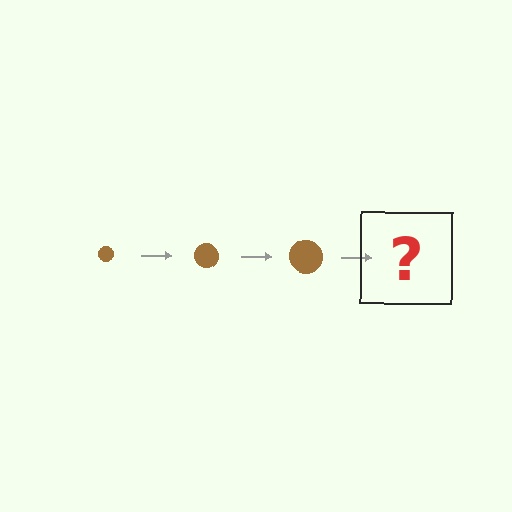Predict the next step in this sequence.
The next step is a brown circle, larger than the previous one.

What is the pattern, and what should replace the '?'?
The pattern is that the circle gets progressively larger each step. The '?' should be a brown circle, larger than the previous one.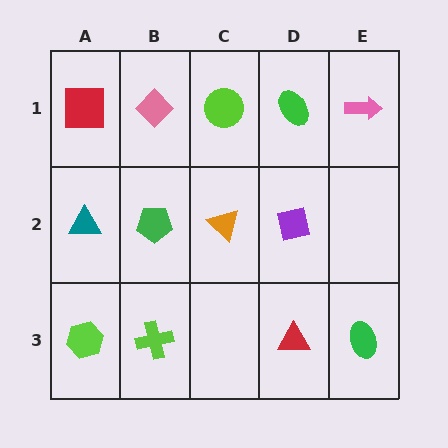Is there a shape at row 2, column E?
No, that cell is empty.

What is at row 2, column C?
An orange triangle.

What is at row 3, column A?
A lime hexagon.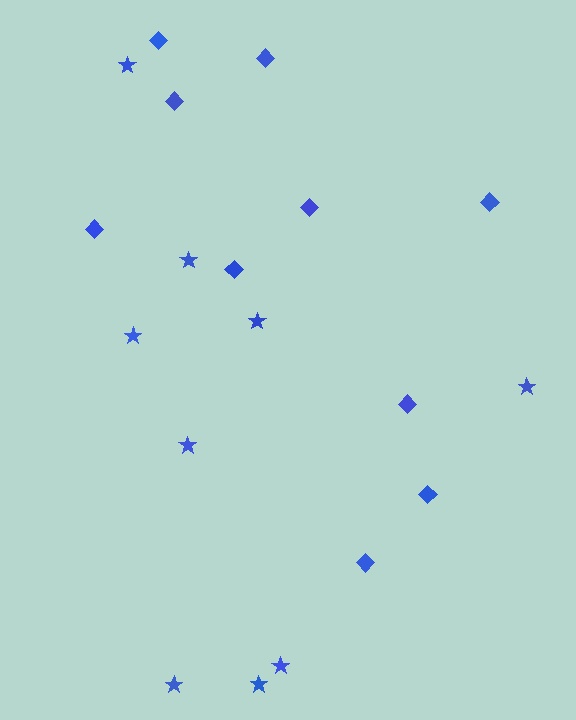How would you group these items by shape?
There are 2 groups: one group of diamonds (10) and one group of stars (9).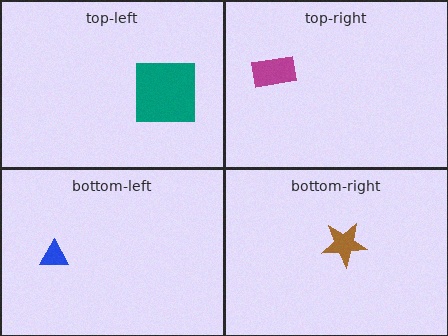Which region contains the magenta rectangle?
The top-right region.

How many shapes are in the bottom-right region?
1.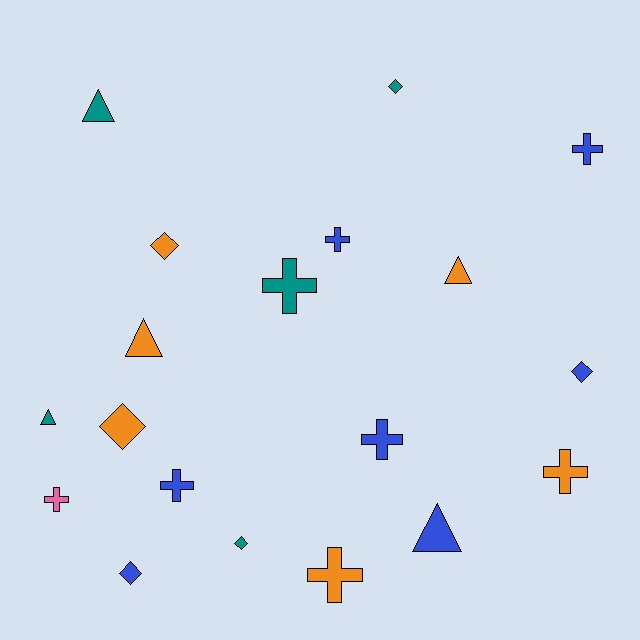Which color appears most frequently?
Blue, with 7 objects.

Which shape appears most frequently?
Cross, with 8 objects.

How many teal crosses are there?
There is 1 teal cross.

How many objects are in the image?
There are 19 objects.